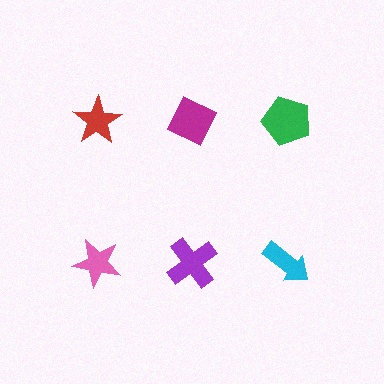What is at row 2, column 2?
A purple cross.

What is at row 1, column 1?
A red star.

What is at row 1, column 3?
A green pentagon.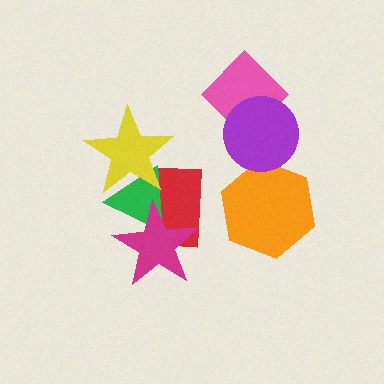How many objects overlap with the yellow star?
2 objects overlap with the yellow star.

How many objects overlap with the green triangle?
3 objects overlap with the green triangle.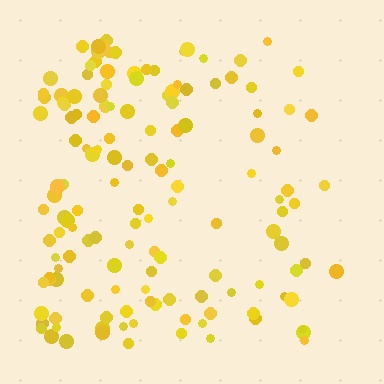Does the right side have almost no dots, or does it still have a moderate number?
Still a moderate number, just noticeably fewer than the left.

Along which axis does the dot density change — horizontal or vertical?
Horizontal.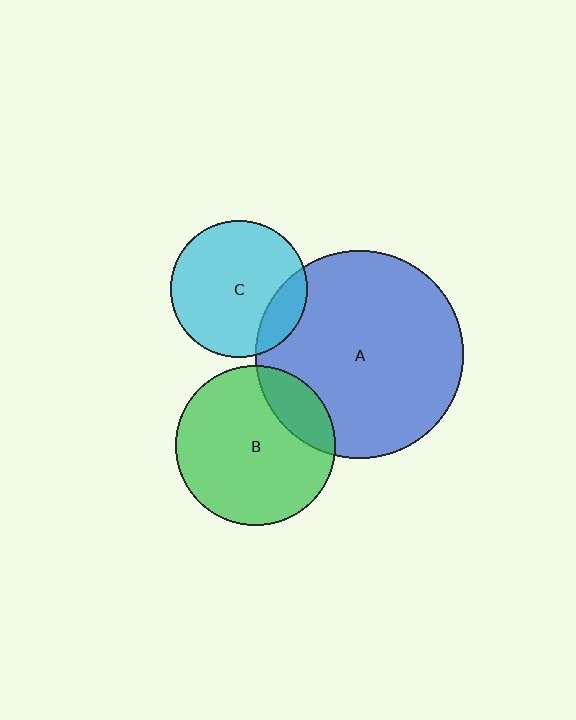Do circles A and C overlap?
Yes.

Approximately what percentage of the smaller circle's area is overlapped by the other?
Approximately 15%.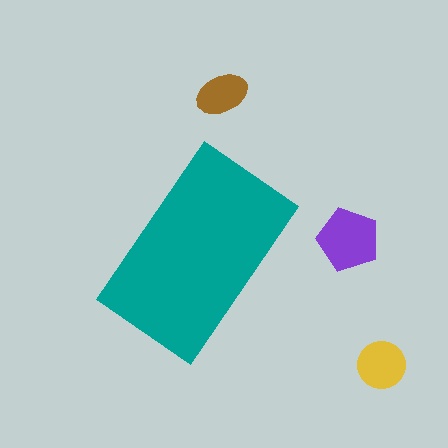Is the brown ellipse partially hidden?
No, the brown ellipse is fully visible.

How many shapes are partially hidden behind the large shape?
0 shapes are partially hidden.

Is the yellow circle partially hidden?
No, the yellow circle is fully visible.